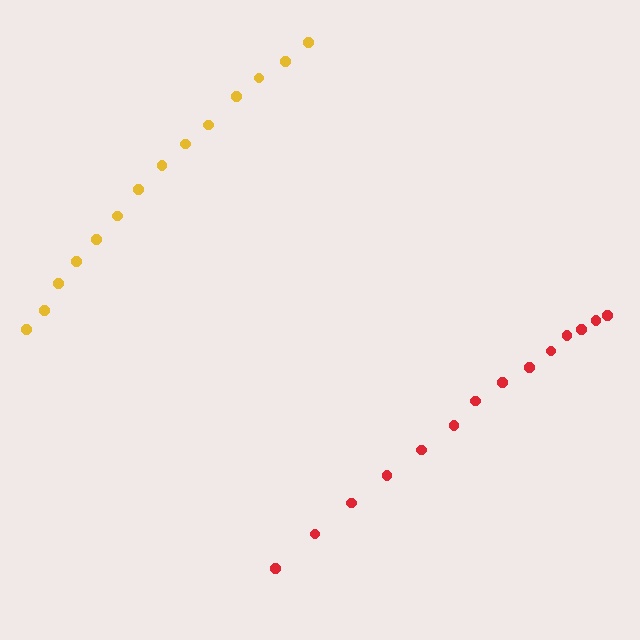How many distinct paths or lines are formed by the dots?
There are 2 distinct paths.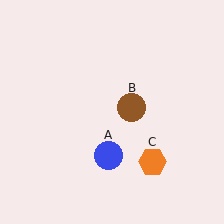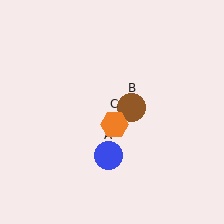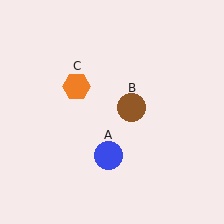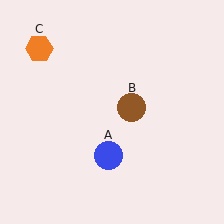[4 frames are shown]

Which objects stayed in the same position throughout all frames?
Blue circle (object A) and brown circle (object B) remained stationary.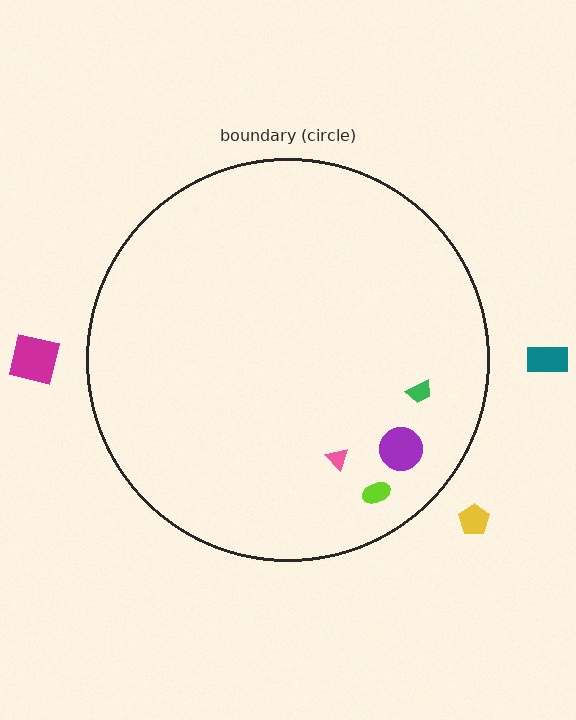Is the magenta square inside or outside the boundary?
Outside.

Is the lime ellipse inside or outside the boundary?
Inside.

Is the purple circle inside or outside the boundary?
Inside.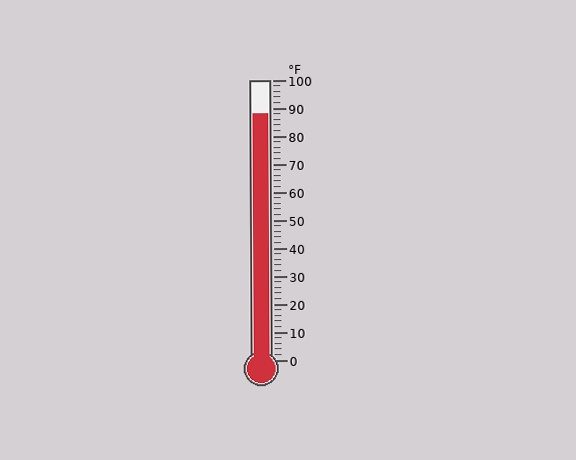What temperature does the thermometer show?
The thermometer shows approximately 88°F.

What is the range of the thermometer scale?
The thermometer scale ranges from 0°F to 100°F.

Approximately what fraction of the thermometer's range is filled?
The thermometer is filled to approximately 90% of its range.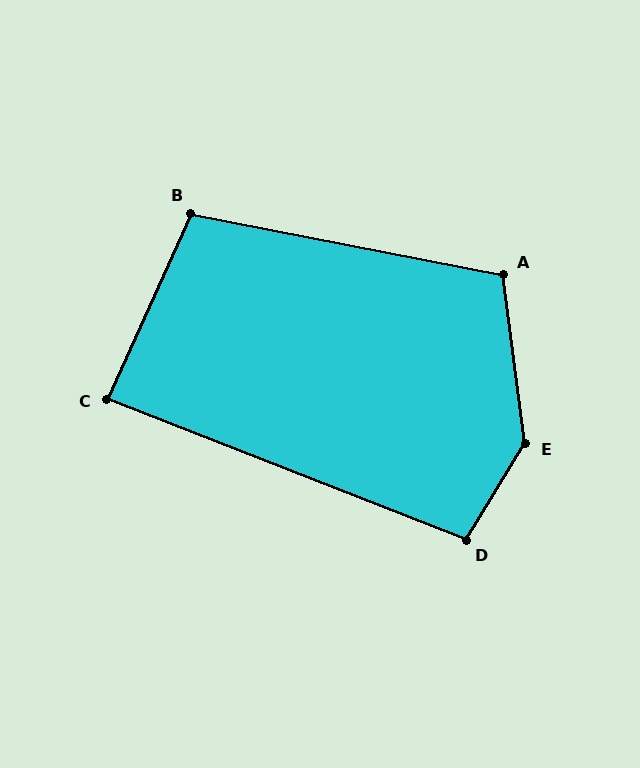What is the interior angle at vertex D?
Approximately 100 degrees (obtuse).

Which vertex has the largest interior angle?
E, at approximately 141 degrees.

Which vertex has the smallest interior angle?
C, at approximately 87 degrees.